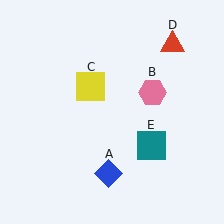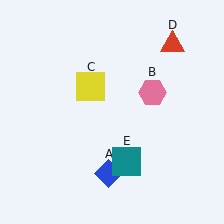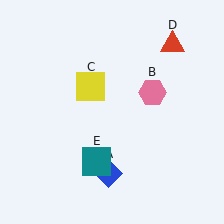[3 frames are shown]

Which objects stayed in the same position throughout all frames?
Blue diamond (object A) and pink hexagon (object B) and yellow square (object C) and red triangle (object D) remained stationary.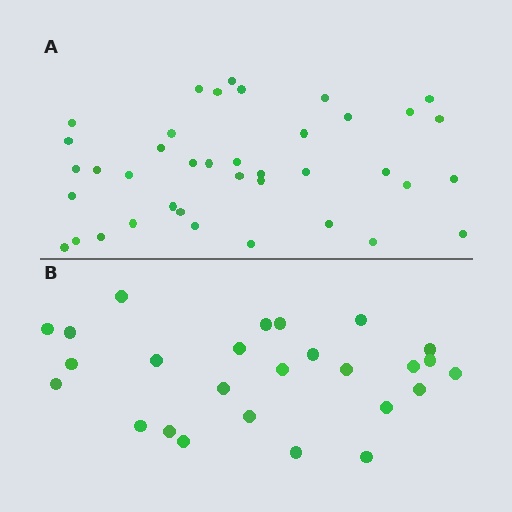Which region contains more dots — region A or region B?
Region A (the top region) has more dots.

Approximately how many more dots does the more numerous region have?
Region A has approximately 15 more dots than region B.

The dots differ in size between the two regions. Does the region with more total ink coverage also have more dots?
No. Region B has more total ink coverage because its dots are larger, but region A actually contains more individual dots. Total area can be misleading — the number of items is what matters here.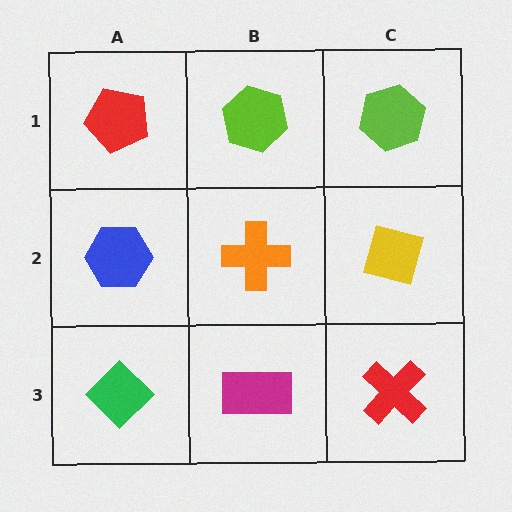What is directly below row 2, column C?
A red cross.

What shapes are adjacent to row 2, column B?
A lime hexagon (row 1, column B), a magenta rectangle (row 3, column B), a blue hexagon (row 2, column A), a yellow diamond (row 2, column C).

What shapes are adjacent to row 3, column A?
A blue hexagon (row 2, column A), a magenta rectangle (row 3, column B).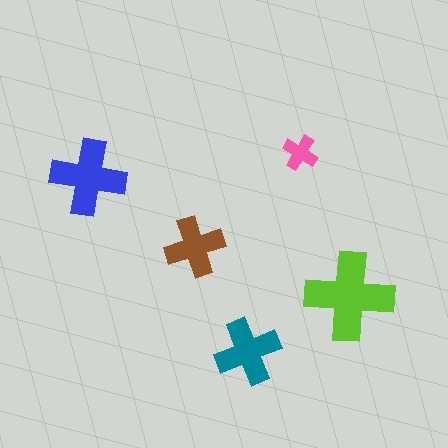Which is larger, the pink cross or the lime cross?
The lime one.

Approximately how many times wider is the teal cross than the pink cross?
About 2 times wider.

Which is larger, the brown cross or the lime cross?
The lime one.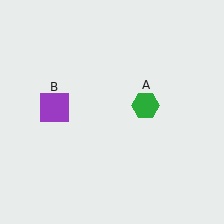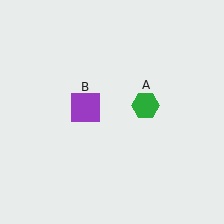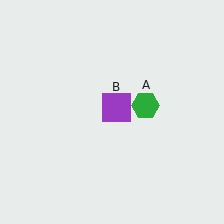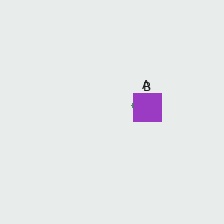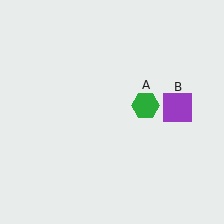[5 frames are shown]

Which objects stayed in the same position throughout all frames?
Green hexagon (object A) remained stationary.